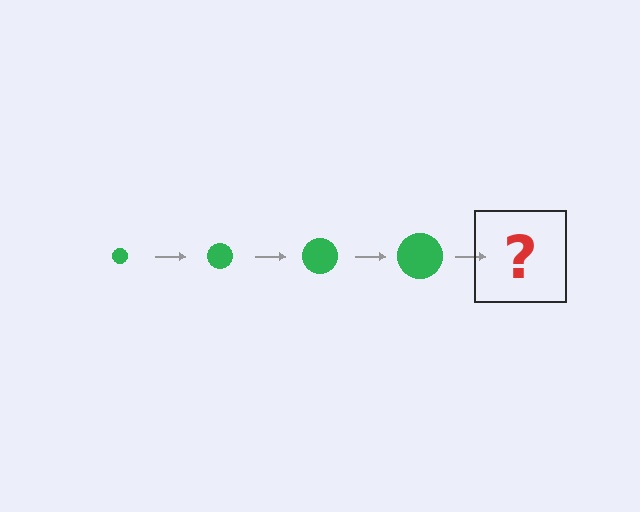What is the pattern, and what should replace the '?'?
The pattern is that the circle gets progressively larger each step. The '?' should be a green circle, larger than the previous one.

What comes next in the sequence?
The next element should be a green circle, larger than the previous one.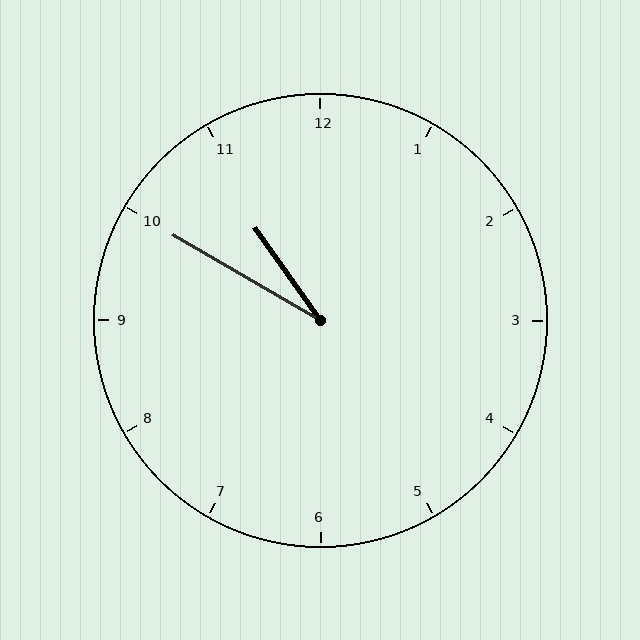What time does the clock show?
10:50.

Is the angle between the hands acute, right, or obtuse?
It is acute.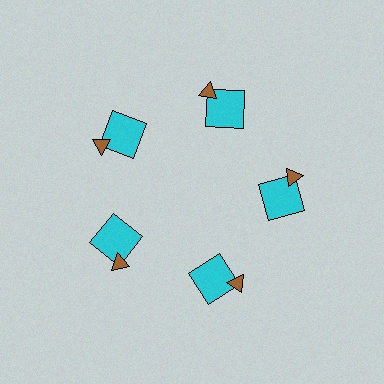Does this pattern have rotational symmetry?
Yes, this pattern has 5-fold rotational symmetry. It looks the same after rotating 72 degrees around the center.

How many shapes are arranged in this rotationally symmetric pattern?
There are 10 shapes, arranged in 5 groups of 2.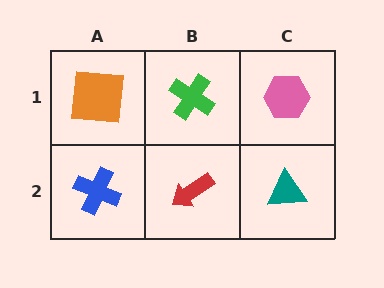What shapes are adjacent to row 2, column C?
A pink hexagon (row 1, column C), a red arrow (row 2, column B).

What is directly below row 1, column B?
A red arrow.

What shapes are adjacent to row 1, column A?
A blue cross (row 2, column A), a green cross (row 1, column B).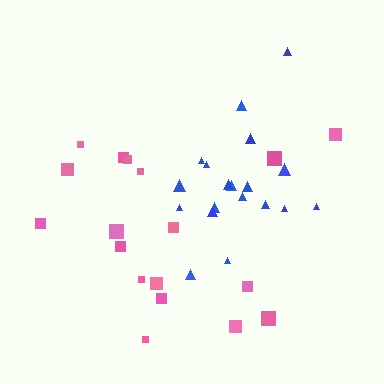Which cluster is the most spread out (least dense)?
Pink.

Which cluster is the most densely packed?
Blue.